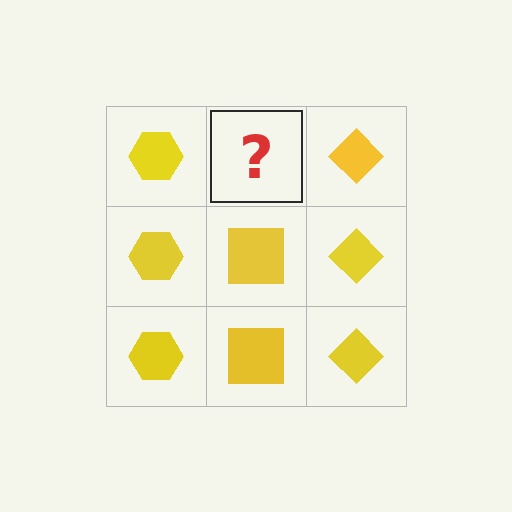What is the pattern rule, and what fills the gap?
The rule is that each column has a consistent shape. The gap should be filled with a yellow square.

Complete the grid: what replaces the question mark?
The question mark should be replaced with a yellow square.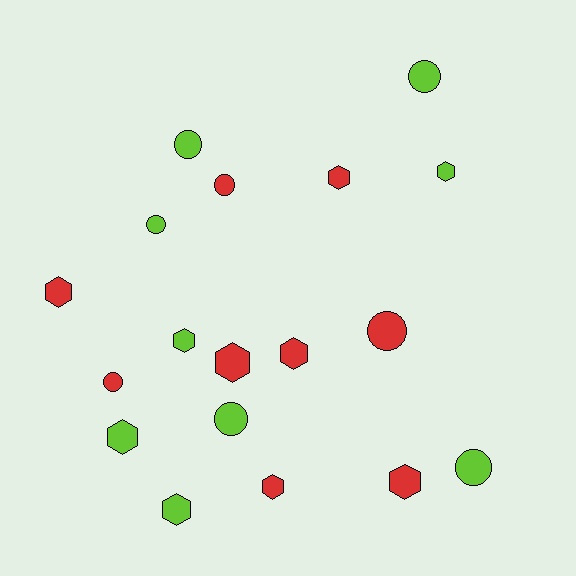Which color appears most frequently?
Lime, with 9 objects.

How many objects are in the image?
There are 18 objects.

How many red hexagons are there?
There are 6 red hexagons.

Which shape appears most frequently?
Hexagon, with 10 objects.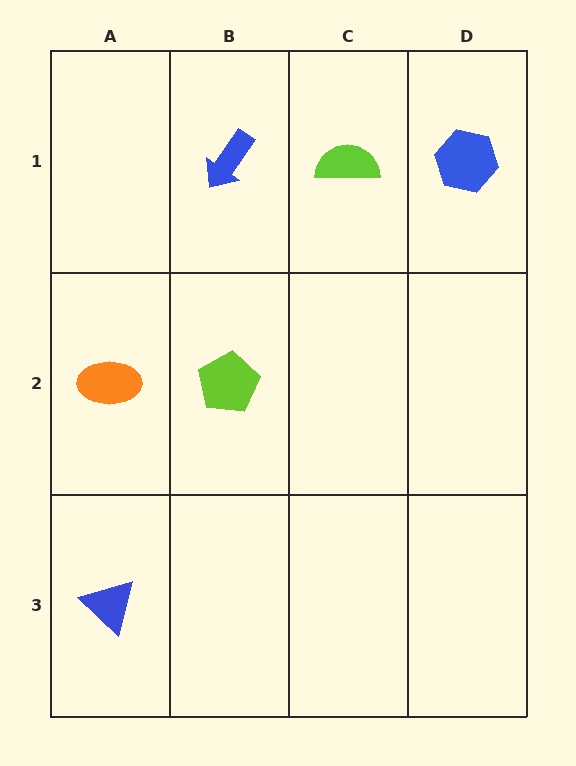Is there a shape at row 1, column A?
No, that cell is empty.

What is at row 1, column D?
A blue hexagon.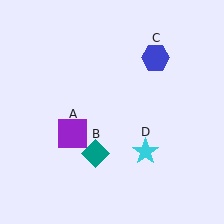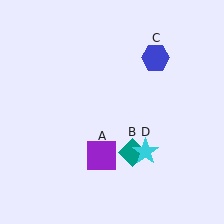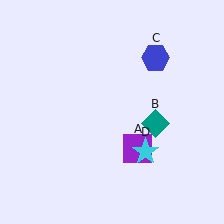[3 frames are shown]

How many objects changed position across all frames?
2 objects changed position: purple square (object A), teal diamond (object B).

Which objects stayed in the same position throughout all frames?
Blue hexagon (object C) and cyan star (object D) remained stationary.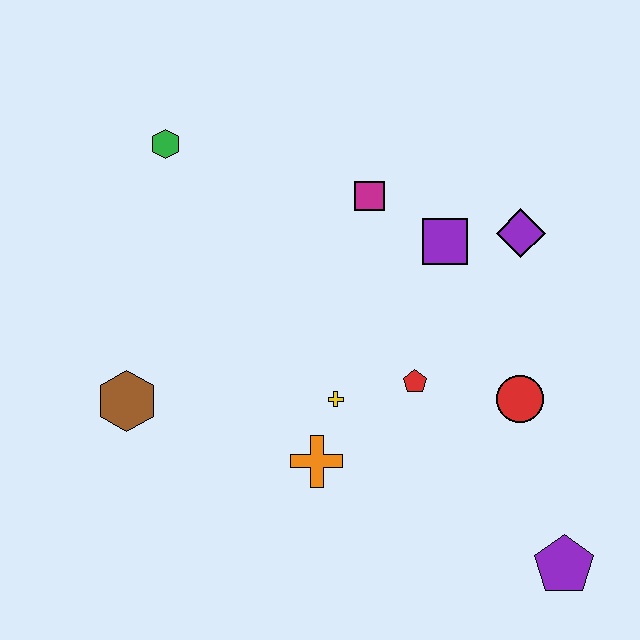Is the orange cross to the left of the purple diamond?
Yes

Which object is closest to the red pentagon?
The yellow cross is closest to the red pentagon.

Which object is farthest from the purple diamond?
The brown hexagon is farthest from the purple diamond.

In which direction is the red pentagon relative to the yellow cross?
The red pentagon is to the right of the yellow cross.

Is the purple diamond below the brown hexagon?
No